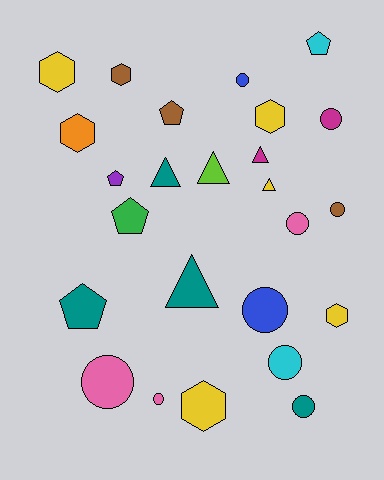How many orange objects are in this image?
There is 1 orange object.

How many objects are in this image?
There are 25 objects.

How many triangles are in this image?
There are 5 triangles.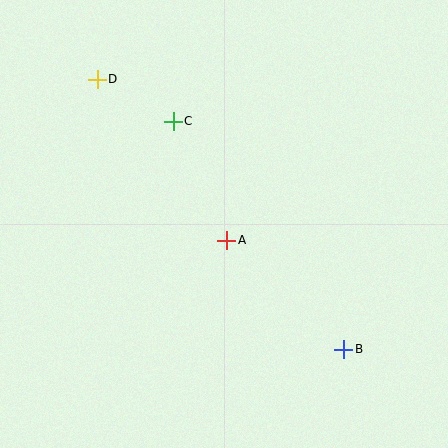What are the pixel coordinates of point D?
Point D is at (97, 79).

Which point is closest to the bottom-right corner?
Point B is closest to the bottom-right corner.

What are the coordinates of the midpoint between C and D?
The midpoint between C and D is at (135, 100).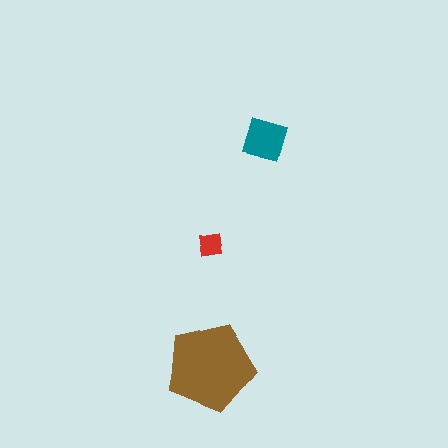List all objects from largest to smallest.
The brown pentagon, the teal square, the red square.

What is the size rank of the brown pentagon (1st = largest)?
1st.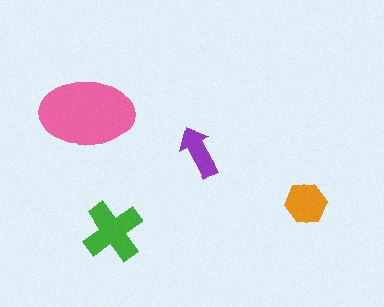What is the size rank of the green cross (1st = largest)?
2nd.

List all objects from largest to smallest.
The pink ellipse, the green cross, the orange hexagon, the purple arrow.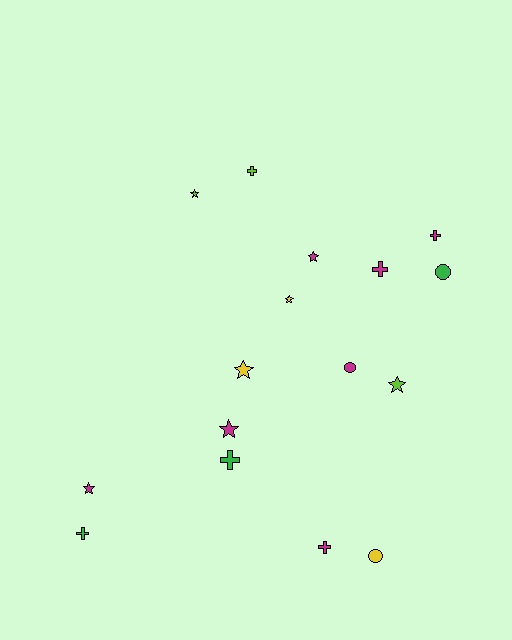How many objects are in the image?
There are 16 objects.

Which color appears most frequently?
Magenta, with 7 objects.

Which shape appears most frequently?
Star, with 7 objects.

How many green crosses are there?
There are 2 green crosses.